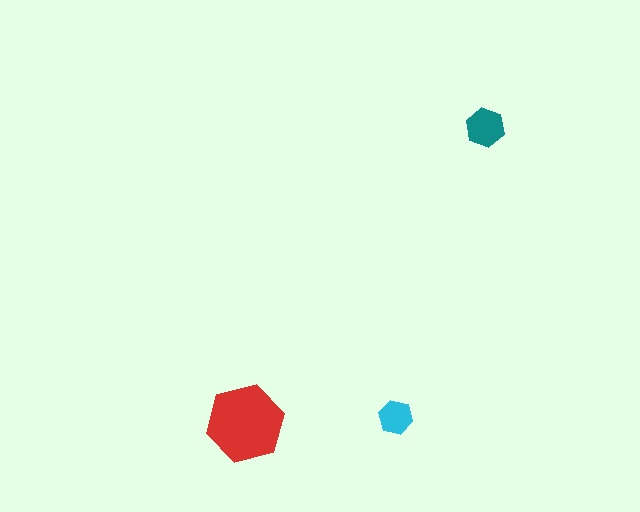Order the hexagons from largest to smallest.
the red one, the teal one, the cyan one.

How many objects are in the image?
There are 3 objects in the image.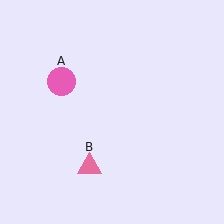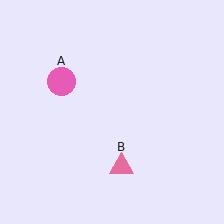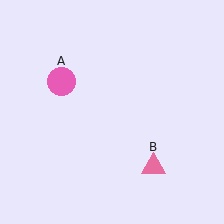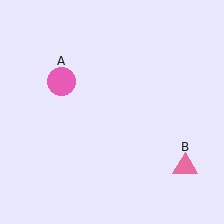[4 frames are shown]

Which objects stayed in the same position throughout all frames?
Pink circle (object A) remained stationary.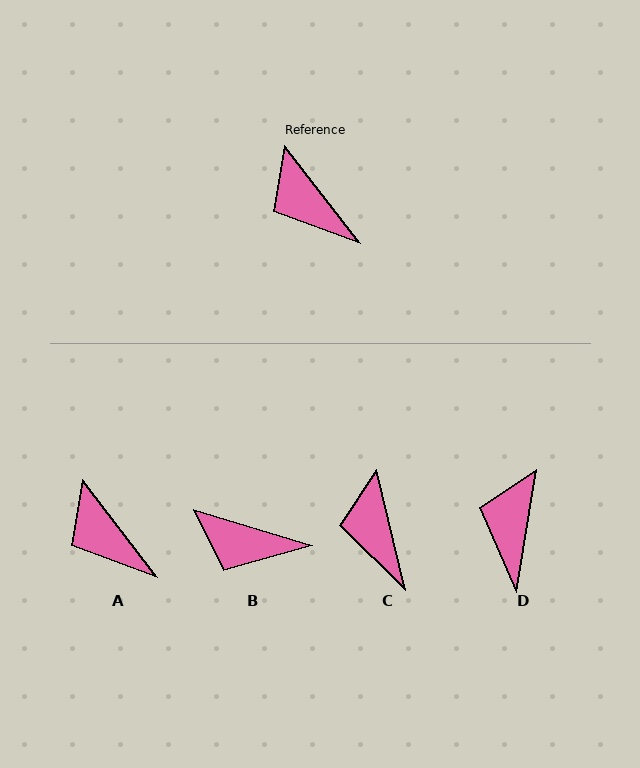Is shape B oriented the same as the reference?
No, it is off by about 36 degrees.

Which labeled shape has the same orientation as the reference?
A.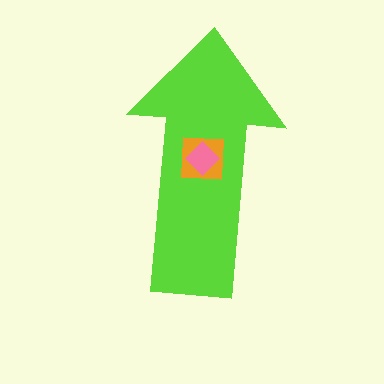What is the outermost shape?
The lime arrow.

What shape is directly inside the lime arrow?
The orange square.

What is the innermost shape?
The pink diamond.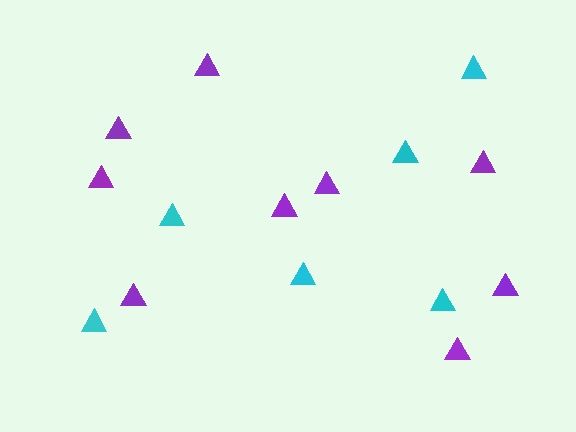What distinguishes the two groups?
There are 2 groups: one group of purple triangles (9) and one group of cyan triangles (6).